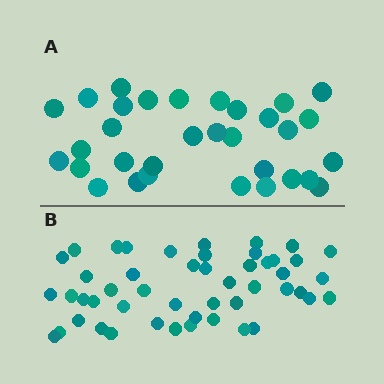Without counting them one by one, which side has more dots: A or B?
Region B (the bottom region) has more dots.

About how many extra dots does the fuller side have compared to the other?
Region B has approximately 15 more dots than region A.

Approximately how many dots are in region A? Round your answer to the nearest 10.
About 30 dots. (The exact count is 32, which rounds to 30.)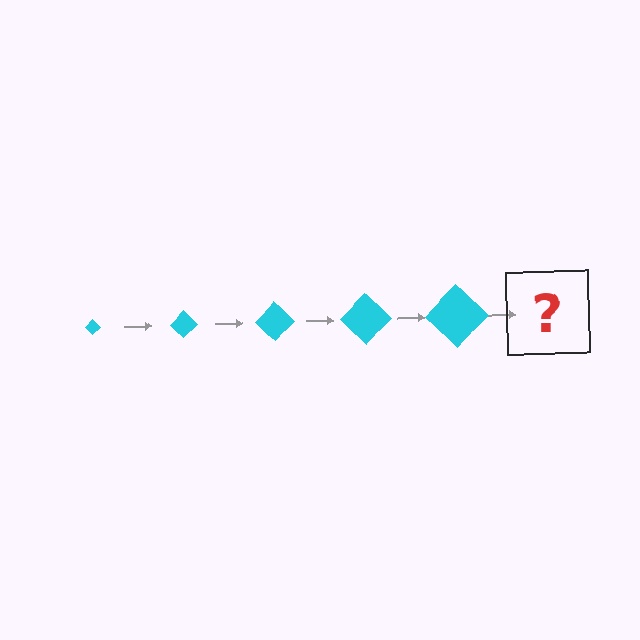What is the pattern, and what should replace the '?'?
The pattern is that the diamond gets progressively larger each step. The '?' should be a cyan diamond, larger than the previous one.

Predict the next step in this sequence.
The next step is a cyan diamond, larger than the previous one.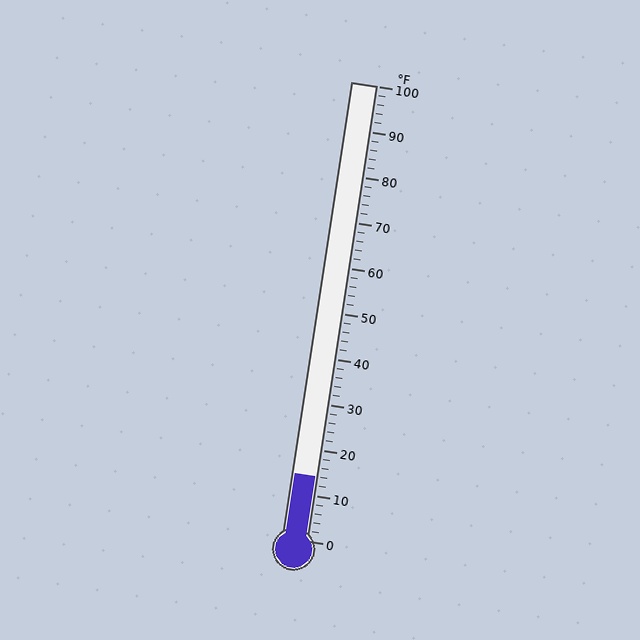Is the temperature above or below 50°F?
The temperature is below 50°F.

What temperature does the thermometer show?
The thermometer shows approximately 14°F.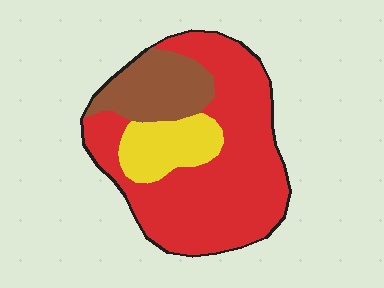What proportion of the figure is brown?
Brown takes up less than a quarter of the figure.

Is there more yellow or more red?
Red.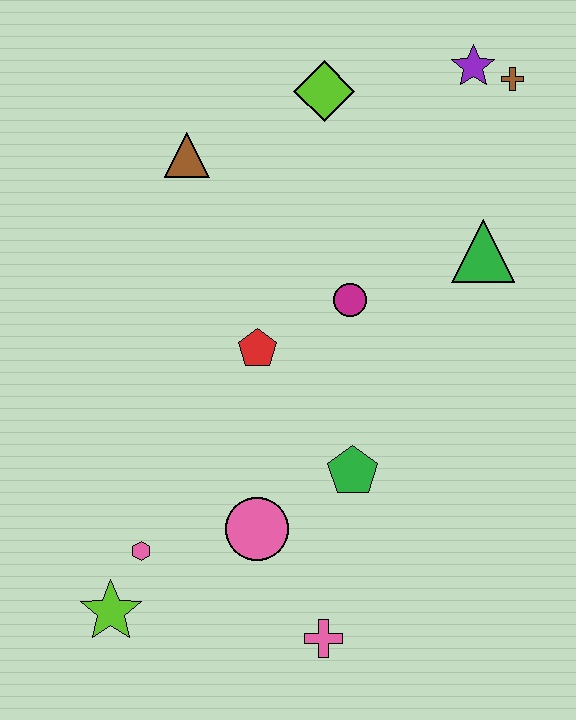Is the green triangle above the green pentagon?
Yes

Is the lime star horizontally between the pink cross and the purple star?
No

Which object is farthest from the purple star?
The lime star is farthest from the purple star.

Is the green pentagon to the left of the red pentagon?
No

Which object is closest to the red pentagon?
The magenta circle is closest to the red pentagon.